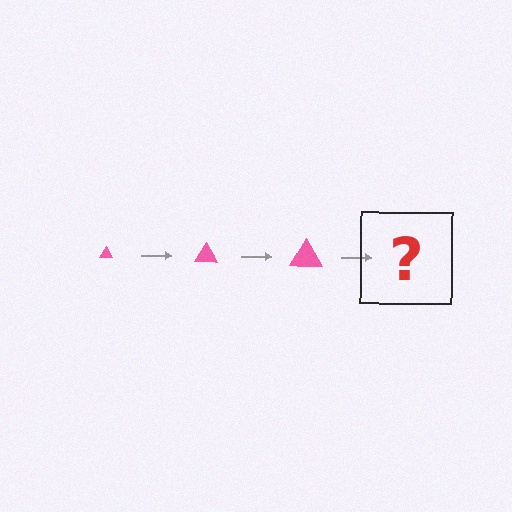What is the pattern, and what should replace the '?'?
The pattern is that the triangle gets progressively larger each step. The '?' should be a pink triangle, larger than the previous one.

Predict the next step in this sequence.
The next step is a pink triangle, larger than the previous one.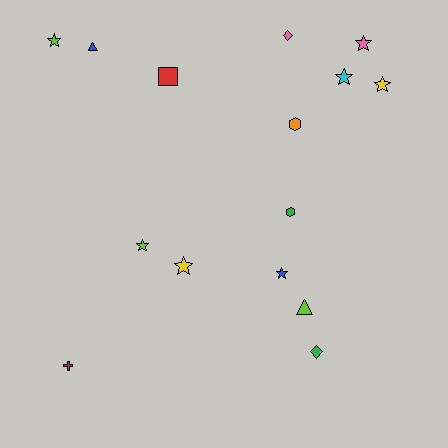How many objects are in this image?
There are 15 objects.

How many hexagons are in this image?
There are 2 hexagons.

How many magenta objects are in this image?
There is 1 magenta object.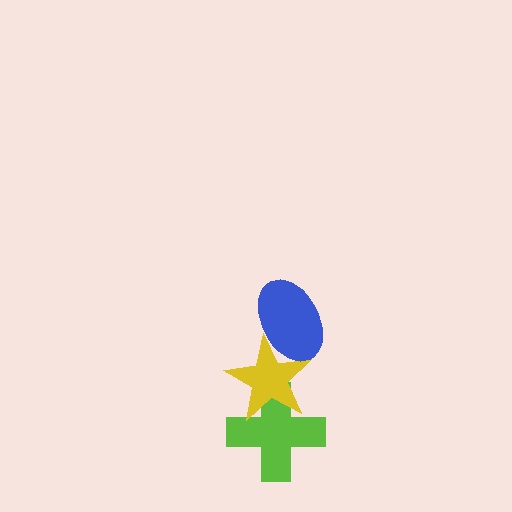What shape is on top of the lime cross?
The yellow star is on top of the lime cross.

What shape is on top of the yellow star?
The blue ellipse is on top of the yellow star.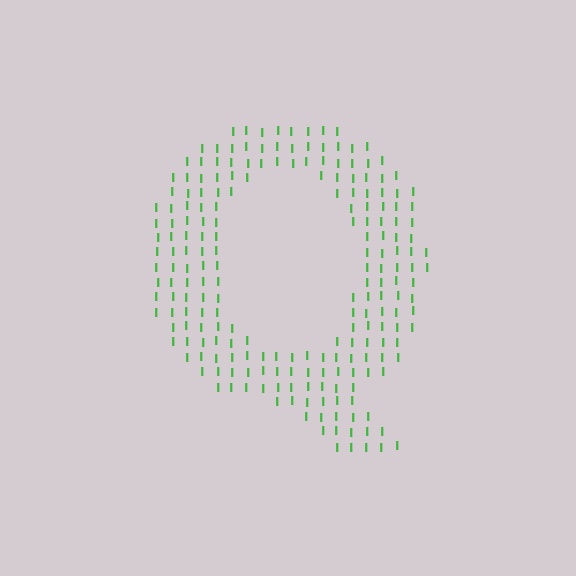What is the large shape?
The large shape is the letter Q.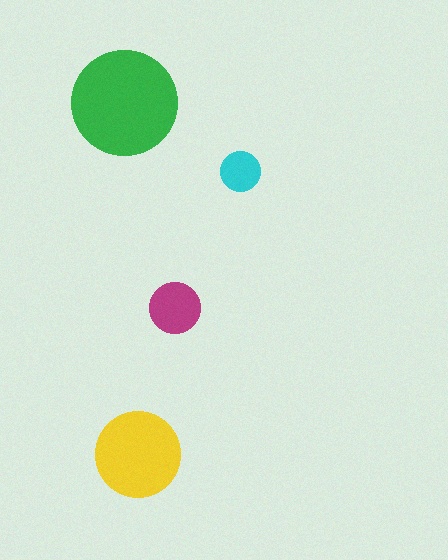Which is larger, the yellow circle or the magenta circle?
The yellow one.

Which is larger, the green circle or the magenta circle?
The green one.